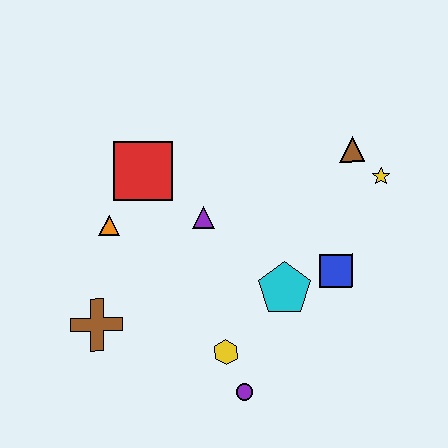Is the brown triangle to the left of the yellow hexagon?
No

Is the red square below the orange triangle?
No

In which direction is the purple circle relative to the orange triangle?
The purple circle is below the orange triangle.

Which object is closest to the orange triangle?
The red square is closest to the orange triangle.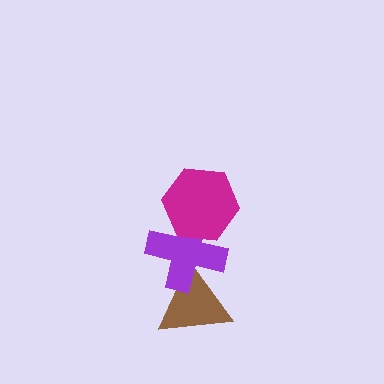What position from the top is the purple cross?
The purple cross is 2nd from the top.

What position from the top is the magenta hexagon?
The magenta hexagon is 1st from the top.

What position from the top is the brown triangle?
The brown triangle is 3rd from the top.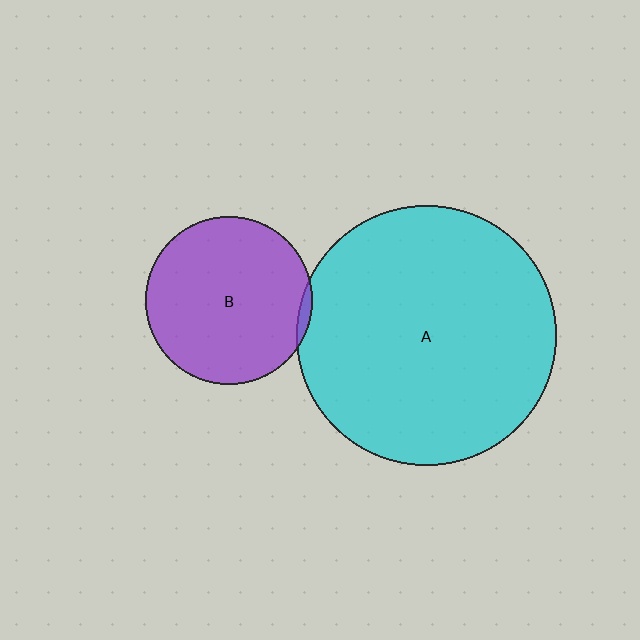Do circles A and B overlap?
Yes.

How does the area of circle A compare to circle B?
Approximately 2.4 times.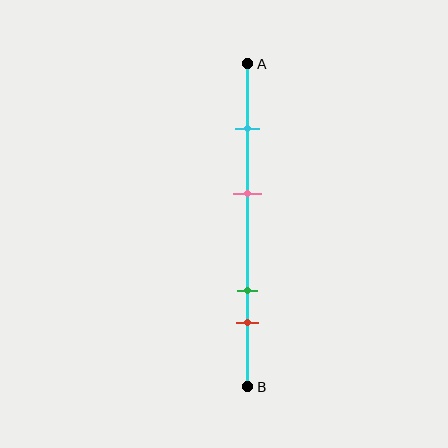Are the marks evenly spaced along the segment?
No, the marks are not evenly spaced.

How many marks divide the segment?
There are 4 marks dividing the segment.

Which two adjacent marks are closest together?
The green and red marks are the closest adjacent pair.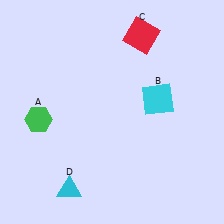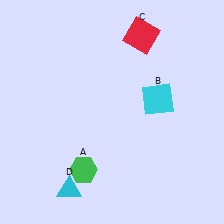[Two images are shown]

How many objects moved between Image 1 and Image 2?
1 object moved between the two images.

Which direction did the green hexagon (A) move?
The green hexagon (A) moved down.